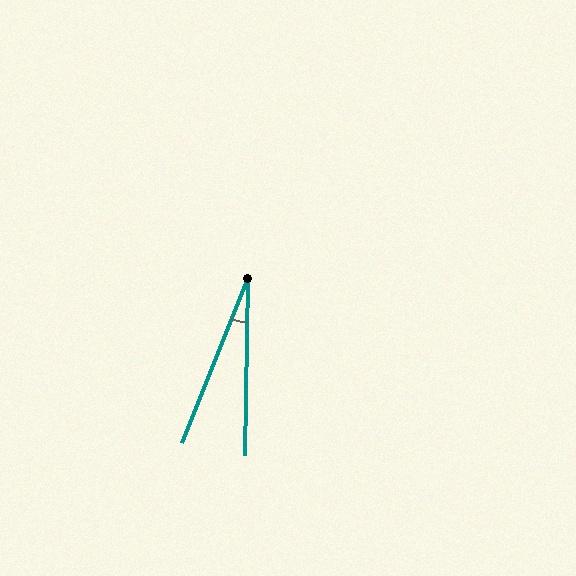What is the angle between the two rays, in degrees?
Approximately 21 degrees.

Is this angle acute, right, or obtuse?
It is acute.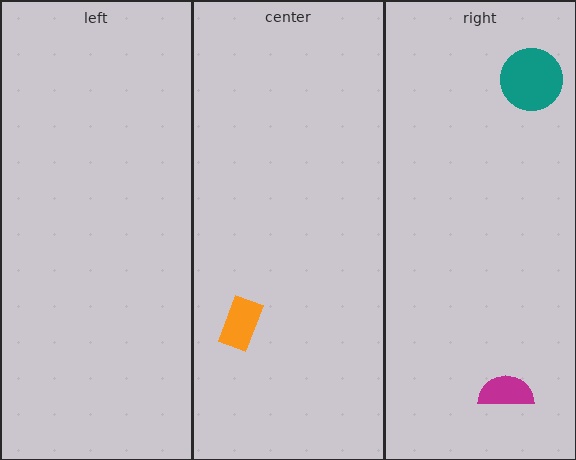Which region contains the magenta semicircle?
The right region.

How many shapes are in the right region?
2.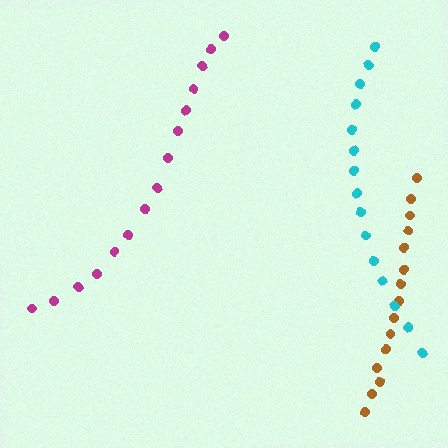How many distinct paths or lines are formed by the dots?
There are 3 distinct paths.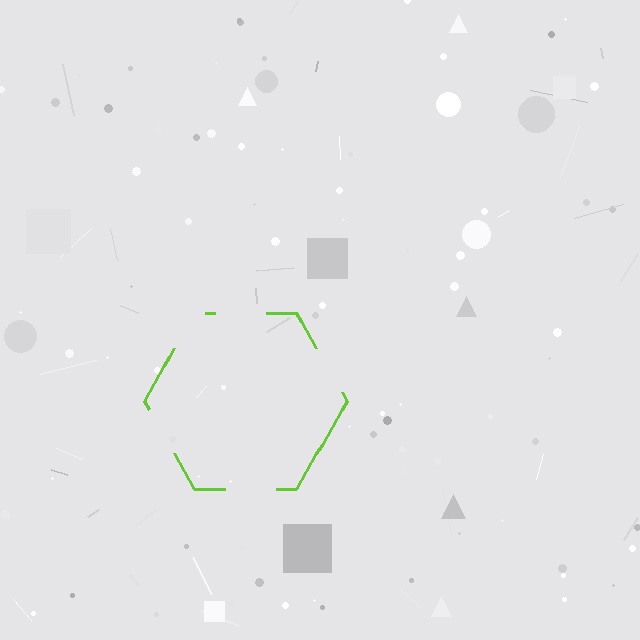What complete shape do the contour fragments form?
The contour fragments form a hexagon.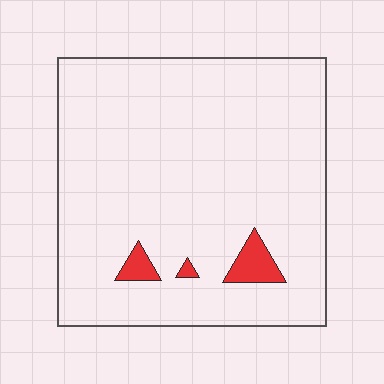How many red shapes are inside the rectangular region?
3.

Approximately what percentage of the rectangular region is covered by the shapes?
Approximately 5%.